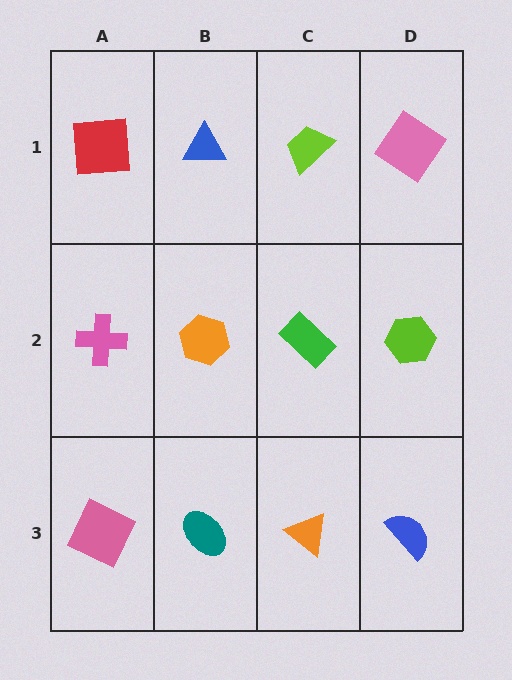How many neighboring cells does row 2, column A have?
3.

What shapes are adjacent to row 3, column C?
A green rectangle (row 2, column C), a teal ellipse (row 3, column B), a blue semicircle (row 3, column D).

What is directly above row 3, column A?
A pink cross.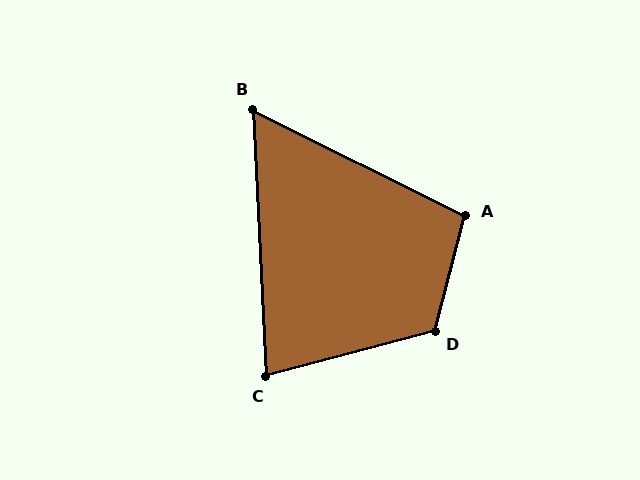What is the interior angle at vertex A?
Approximately 102 degrees (obtuse).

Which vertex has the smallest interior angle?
B, at approximately 61 degrees.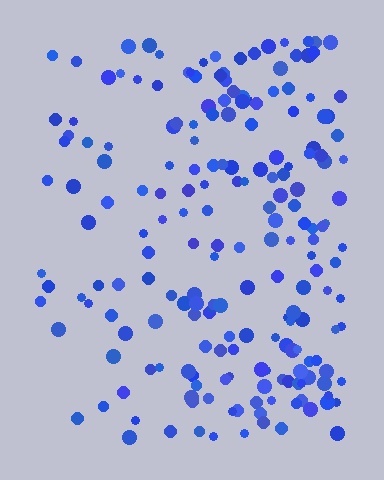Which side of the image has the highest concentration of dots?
The right.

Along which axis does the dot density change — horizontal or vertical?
Horizontal.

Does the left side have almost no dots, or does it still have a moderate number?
Still a moderate number, just noticeably fewer than the right.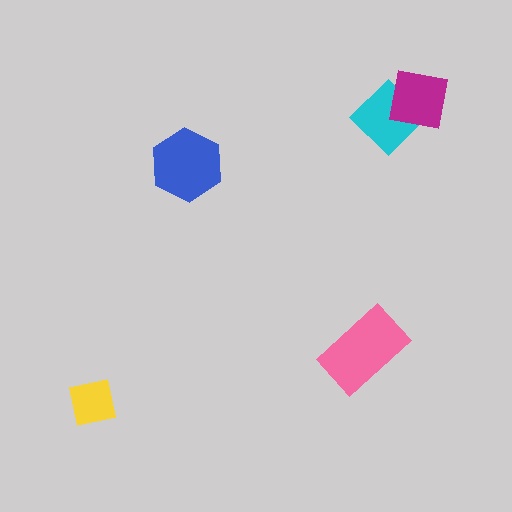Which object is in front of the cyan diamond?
The magenta square is in front of the cyan diamond.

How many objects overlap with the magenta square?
1 object overlaps with the magenta square.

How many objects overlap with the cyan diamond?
1 object overlaps with the cyan diamond.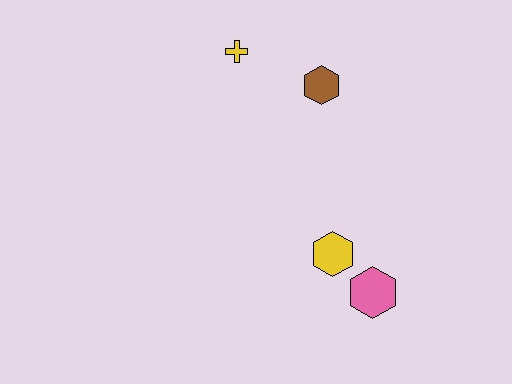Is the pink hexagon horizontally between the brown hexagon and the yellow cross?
No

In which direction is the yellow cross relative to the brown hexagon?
The yellow cross is to the left of the brown hexagon.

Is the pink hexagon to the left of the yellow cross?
No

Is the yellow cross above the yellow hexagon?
Yes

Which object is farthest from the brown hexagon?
The pink hexagon is farthest from the brown hexagon.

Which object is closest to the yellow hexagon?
The pink hexagon is closest to the yellow hexagon.